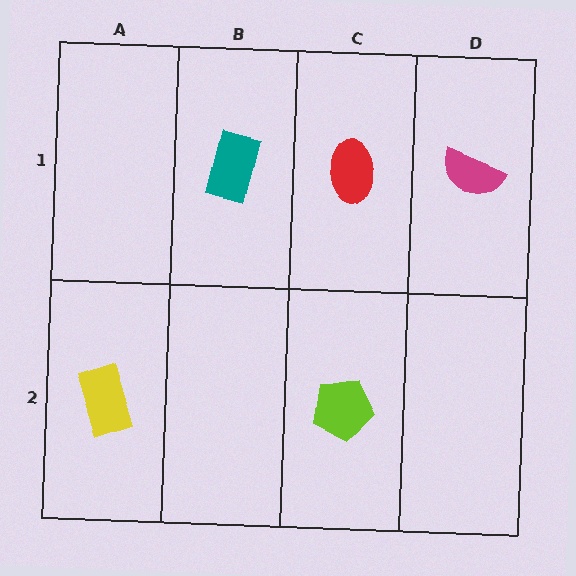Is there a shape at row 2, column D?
No, that cell is empty.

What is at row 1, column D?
A magenta semicircle.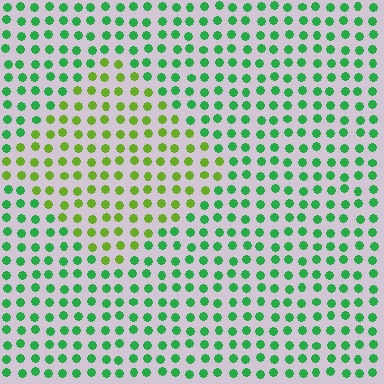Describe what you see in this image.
The image is filled with small green elements in a uniform arrangement. A diamond-shaped region is visible where the elements are tinted to a slightly different hue, forming a subtle color boundary.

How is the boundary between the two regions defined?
The boundary is defined purely by a slight shift in hue (about 45 degrees). Spacing, size, and orientation are identical on both sides.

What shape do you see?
I see a diamond.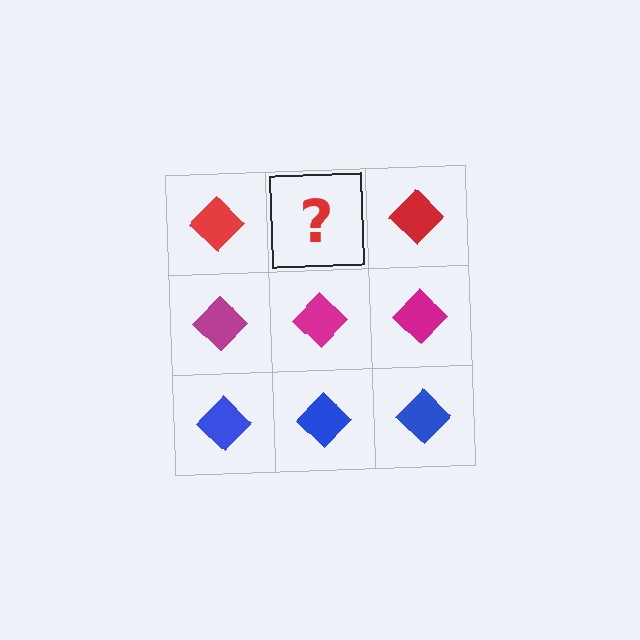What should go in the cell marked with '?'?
The missing cell should contain a red diamond.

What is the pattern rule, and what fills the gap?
The rule is that each row has a consistent color. The gap should be filled with a red diamond.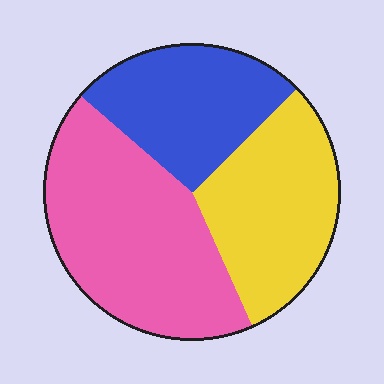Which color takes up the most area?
Pink, at roughly 45%.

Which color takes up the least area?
Blue, at roughly 25%.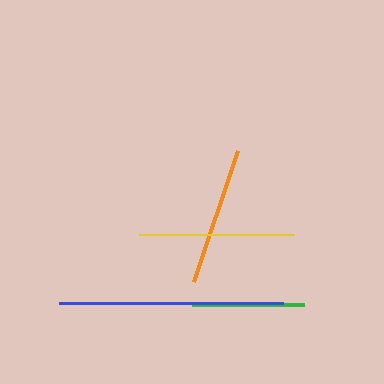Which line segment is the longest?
The blue line is the longest at approximately 225 pixels.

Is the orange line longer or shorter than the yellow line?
The yellow line is longer than the orange line.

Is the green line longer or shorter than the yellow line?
The yellow line is longer than the green line.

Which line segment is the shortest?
The green line is the shortest at approximately 112 pixels.